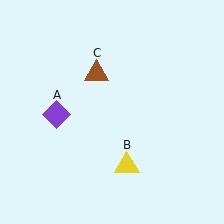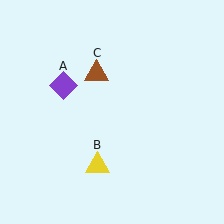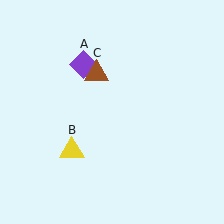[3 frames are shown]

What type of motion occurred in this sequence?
The purple diamond (object A), yellow triangle (object B) rotated clockwise around the center of the scene.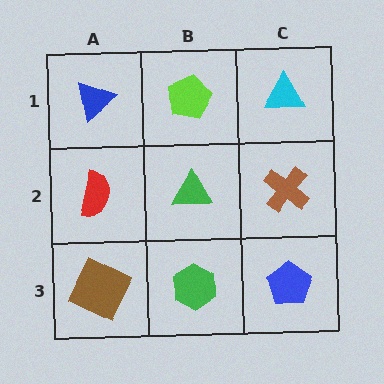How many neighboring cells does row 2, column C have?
3.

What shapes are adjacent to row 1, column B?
A green triangle (row 2, column B), a blue triangle (row 1, column A), a cyan triangle (row 1, column C).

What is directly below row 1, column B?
A green triangle.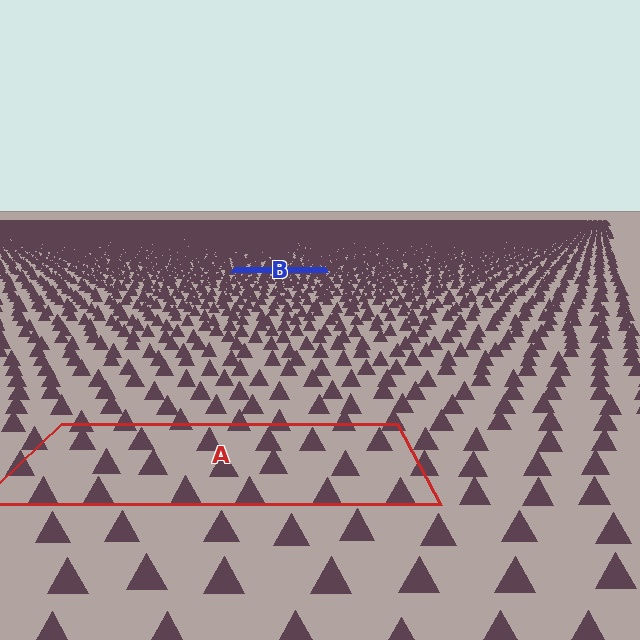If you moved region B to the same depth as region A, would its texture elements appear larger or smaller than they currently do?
They would appear larger. At a closer depth, the same texture elements are projected at a bigger on-screen size.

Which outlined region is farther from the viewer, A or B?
Region B is farther from the viewer — the texture elements inside it appear smaller and more densely packed.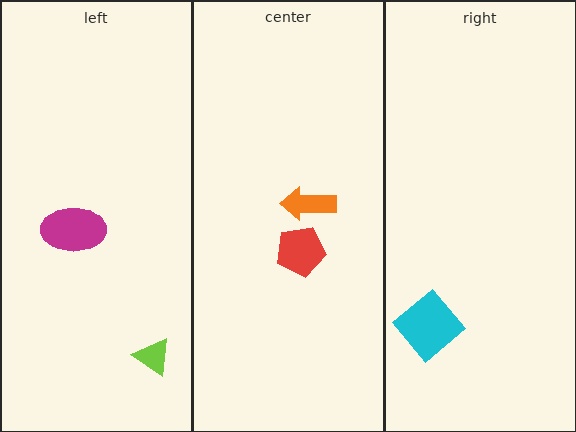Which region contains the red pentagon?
The center region.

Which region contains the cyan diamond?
The right region.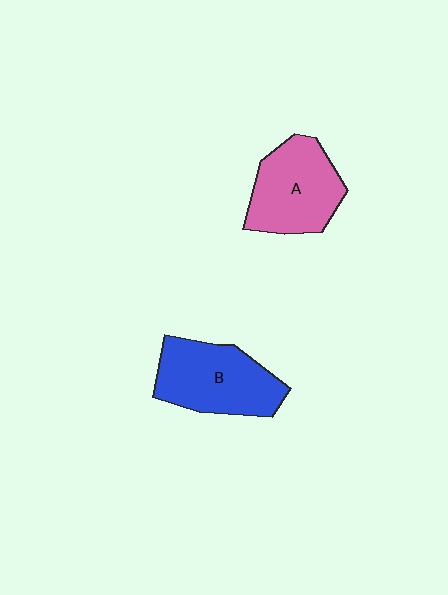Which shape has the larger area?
Shape B (blue).